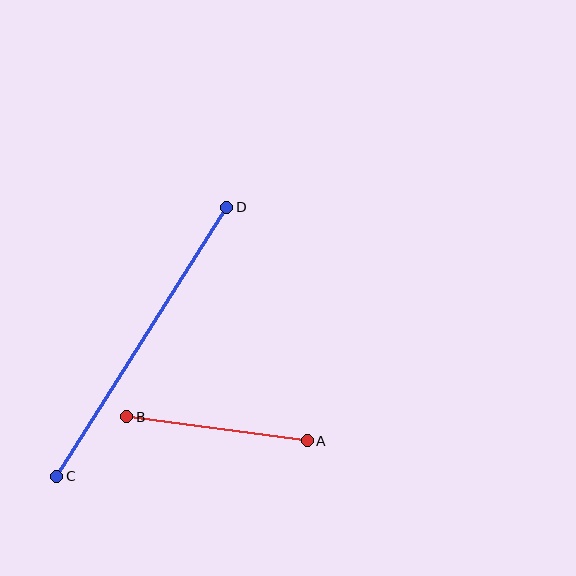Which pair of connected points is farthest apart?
Points C and D are farthest apart.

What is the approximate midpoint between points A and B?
The midpoint is at approximately (217, 429) pixels.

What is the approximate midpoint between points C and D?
The midpoint is at approximately (142, 342) pixels.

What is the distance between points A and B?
The distance is approximately 182 pixels.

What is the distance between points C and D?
The distance is approximately 318 pixels.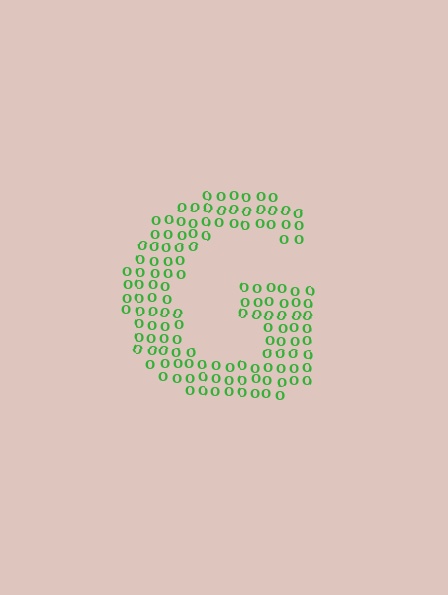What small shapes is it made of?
It is made of small letter O's.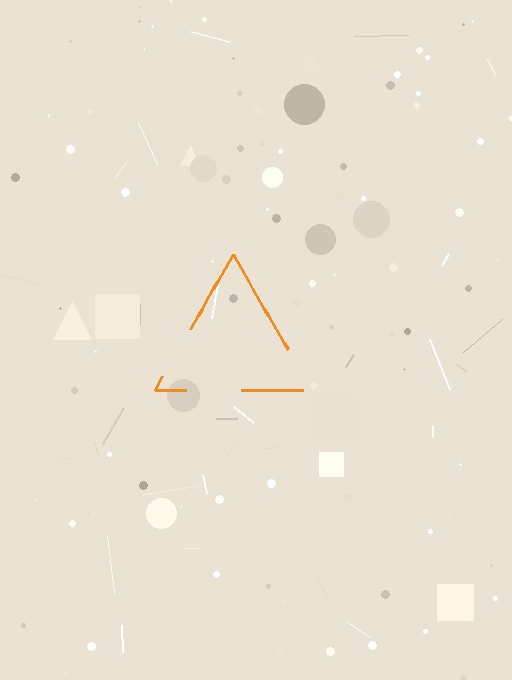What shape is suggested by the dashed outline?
The dashed outline suggests a triangle.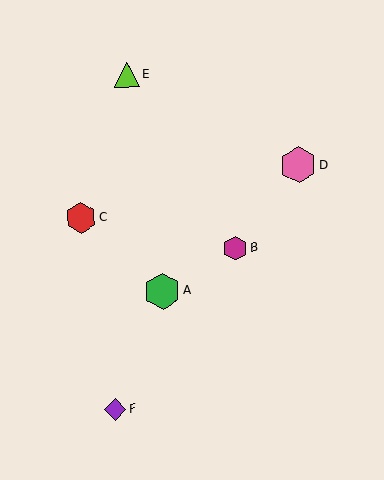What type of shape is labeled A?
Shape A is a green hexagon.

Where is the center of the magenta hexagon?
The center of the magenta hexagon is at (235, 248).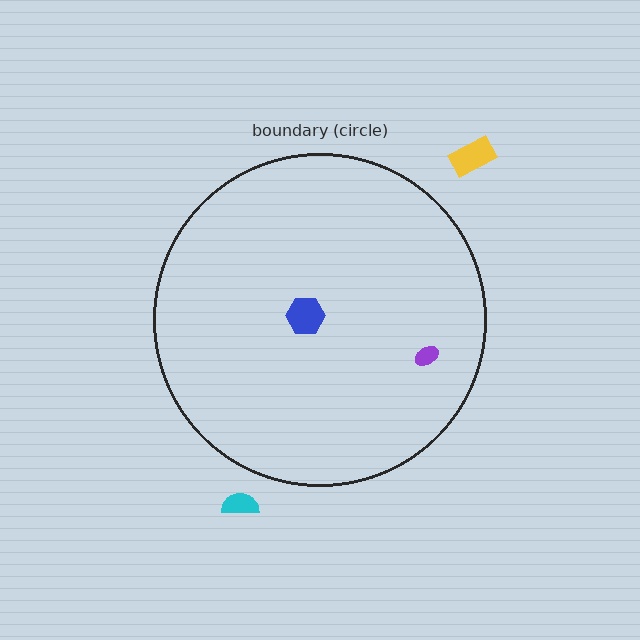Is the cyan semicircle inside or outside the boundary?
Outside.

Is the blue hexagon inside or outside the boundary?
Inside.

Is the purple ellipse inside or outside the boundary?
Inside.